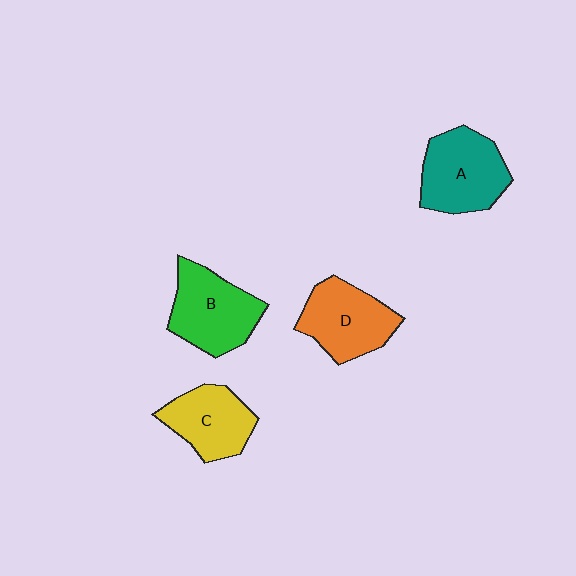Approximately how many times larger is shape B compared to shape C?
Approximately 1.2 times.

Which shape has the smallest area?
Shape C (yellow).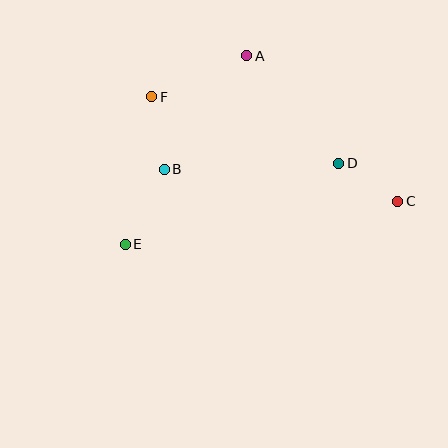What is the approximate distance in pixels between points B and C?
The distance between B and C is approximately 236 pixels.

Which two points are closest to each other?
Points C and D are closest to each other.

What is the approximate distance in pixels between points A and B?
The distance between A and B is approximately 141 pixels.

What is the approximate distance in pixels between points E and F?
The distance between E and F is approximately 150 pixels.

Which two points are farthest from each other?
Points C and E are farthest from each other.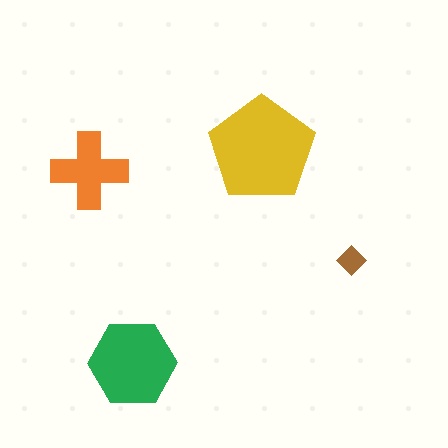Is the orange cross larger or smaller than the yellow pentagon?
Smaller.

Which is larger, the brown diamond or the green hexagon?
The green hexagon.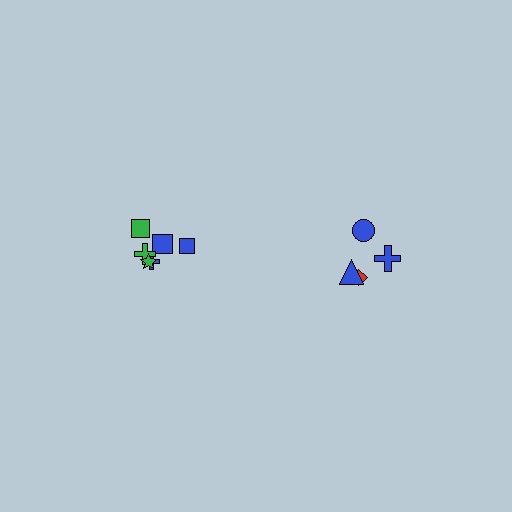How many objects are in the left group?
There are 6 objects.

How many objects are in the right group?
There are 4 objects.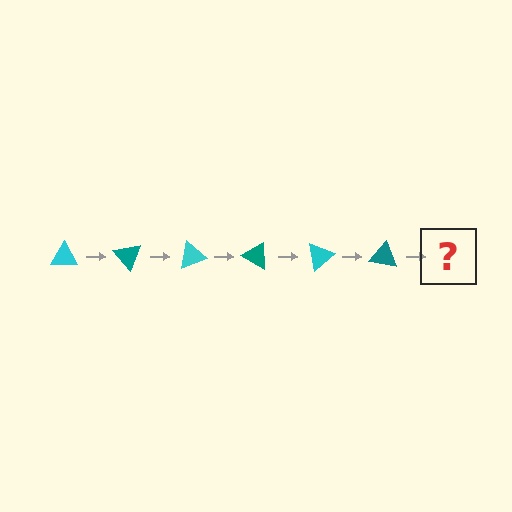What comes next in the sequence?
The next element should be a cyan triangle, rotated 300 degrees from the start.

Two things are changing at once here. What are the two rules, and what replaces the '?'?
The two rules are that it rotates 50 degrees each step and the color cycles through cyan and teal. The '?' should be a cyan triangle, rotated 300 degrees from the start.